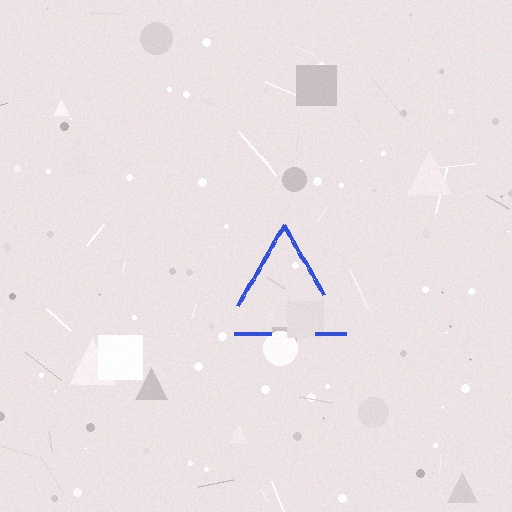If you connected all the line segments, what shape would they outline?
They would outline a triangle.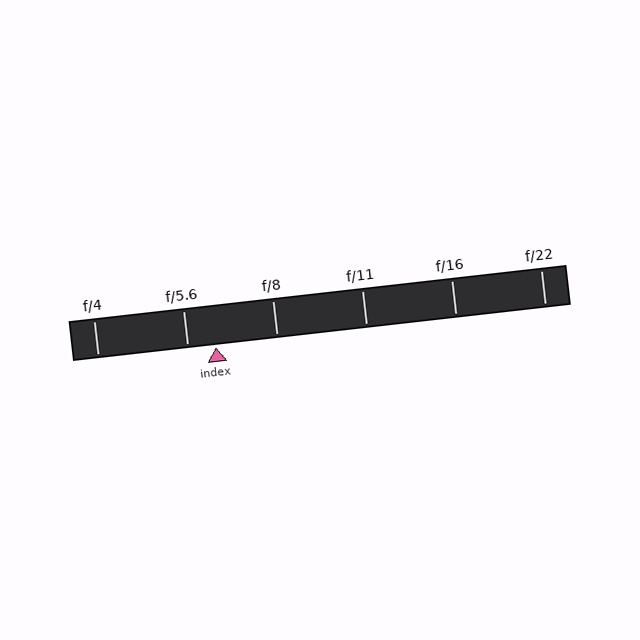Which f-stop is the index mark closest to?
The index mark is closest to f/5.6.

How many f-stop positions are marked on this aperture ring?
There are 6 f-stop positions marked.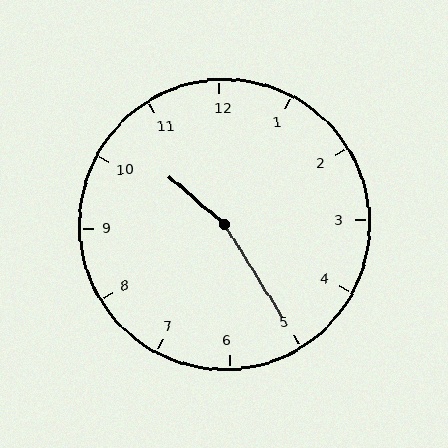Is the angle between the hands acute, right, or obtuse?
It is obtuse.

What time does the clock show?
10:25.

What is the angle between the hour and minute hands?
Approximately 162 degrees.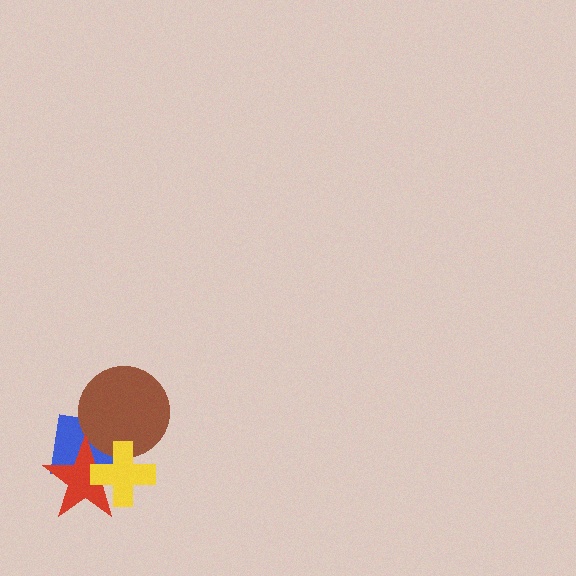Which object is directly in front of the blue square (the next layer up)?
The brown circle is directly in front of the blue square.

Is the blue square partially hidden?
Yes, it is partially covered by another shape.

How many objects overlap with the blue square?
3 objects overlap with the blue square.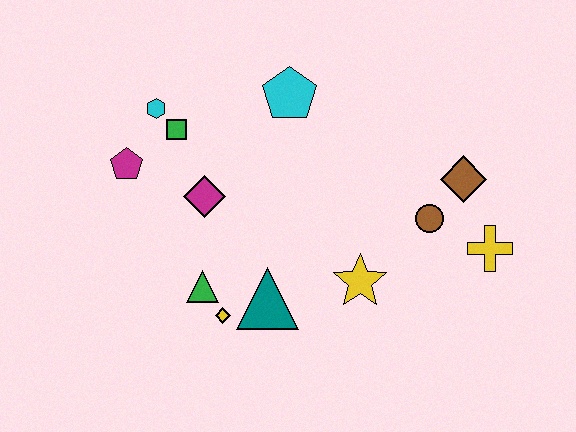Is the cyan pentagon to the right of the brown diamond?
No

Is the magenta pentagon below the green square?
Yes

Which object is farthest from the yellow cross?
The magenta pentagon is farthest from the yellow cross.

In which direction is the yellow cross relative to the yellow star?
The yellow cross is to the right of the yellow star.